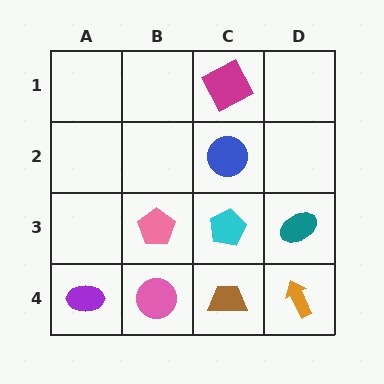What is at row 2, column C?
A blue circle.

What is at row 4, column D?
An orange arrow.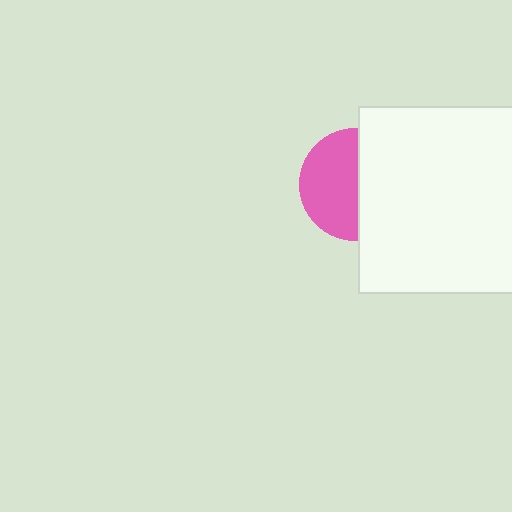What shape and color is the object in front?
The object in front is a white rectangle.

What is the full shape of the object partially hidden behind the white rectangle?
The partially hidden object is a pink circle.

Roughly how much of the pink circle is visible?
About half of it is visible (roughly 52%).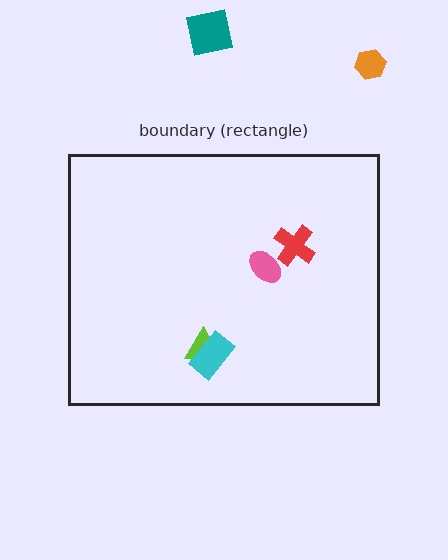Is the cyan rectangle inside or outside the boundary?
Inside.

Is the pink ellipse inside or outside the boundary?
Inside.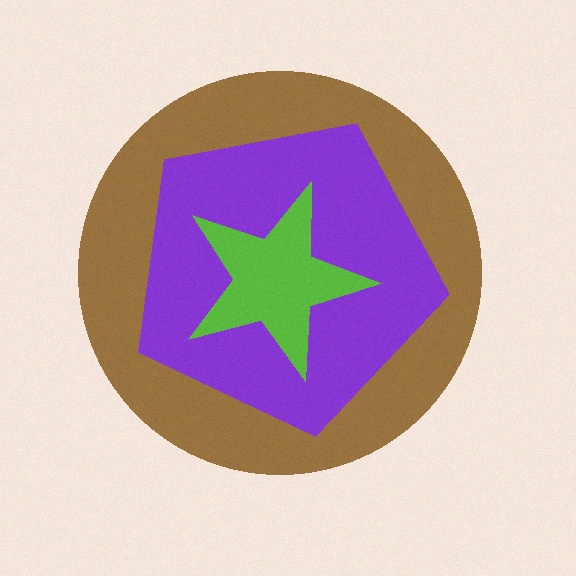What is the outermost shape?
The brown circle.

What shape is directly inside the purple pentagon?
The lime star.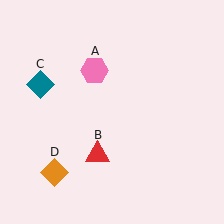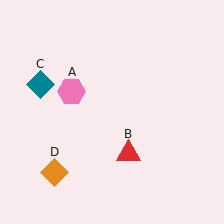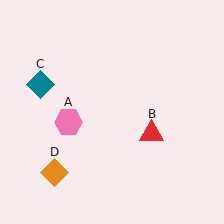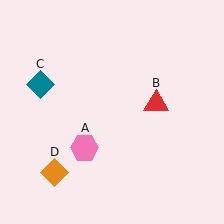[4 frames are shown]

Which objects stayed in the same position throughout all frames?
Teal diamond (object C) and orange diamond (object D) remained stationary.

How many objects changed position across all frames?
2 objects changed position: pink hexagon (object A), red triangle (object B).